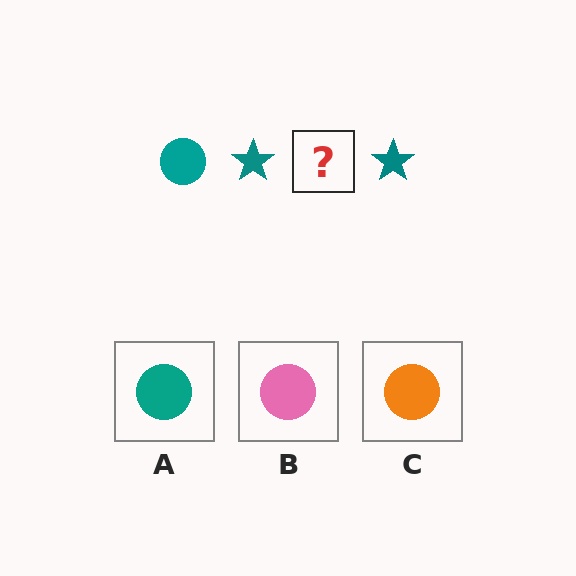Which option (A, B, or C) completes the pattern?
A.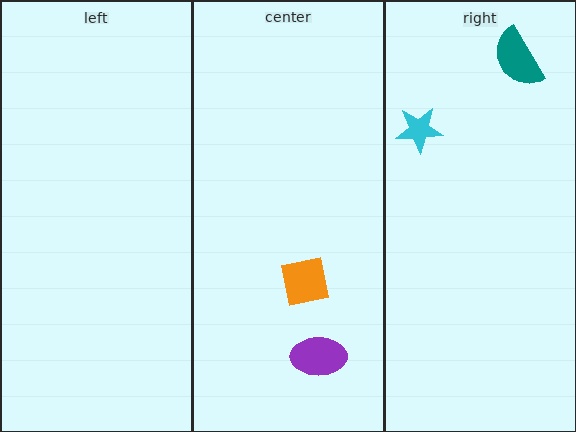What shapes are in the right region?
The teal semicircle, the cyan star.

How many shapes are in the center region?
2.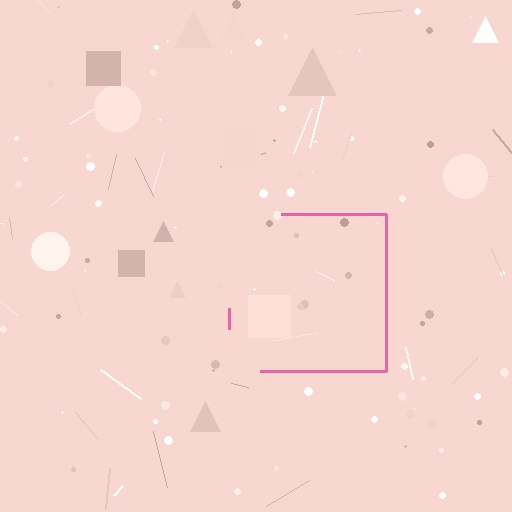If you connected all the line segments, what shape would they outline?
They would outline a square.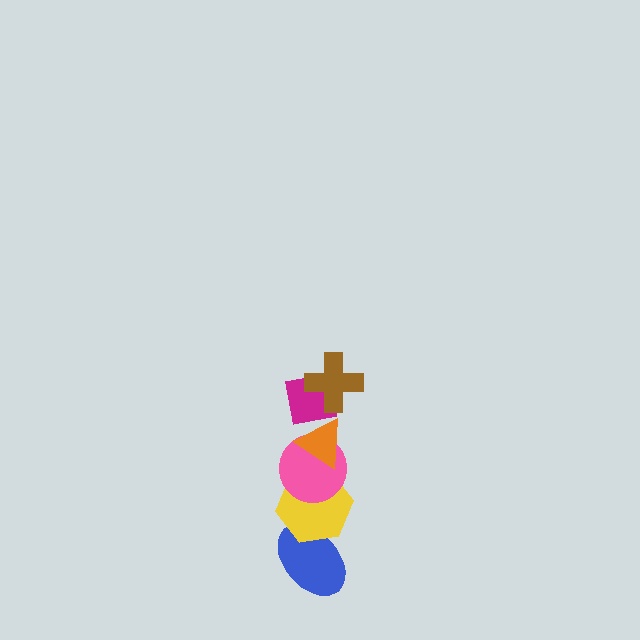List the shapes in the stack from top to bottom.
From top to bottom: the brown cross, the magenta square, the orange triangle, the pink circle, the yellow hexagon, the blue ellipse.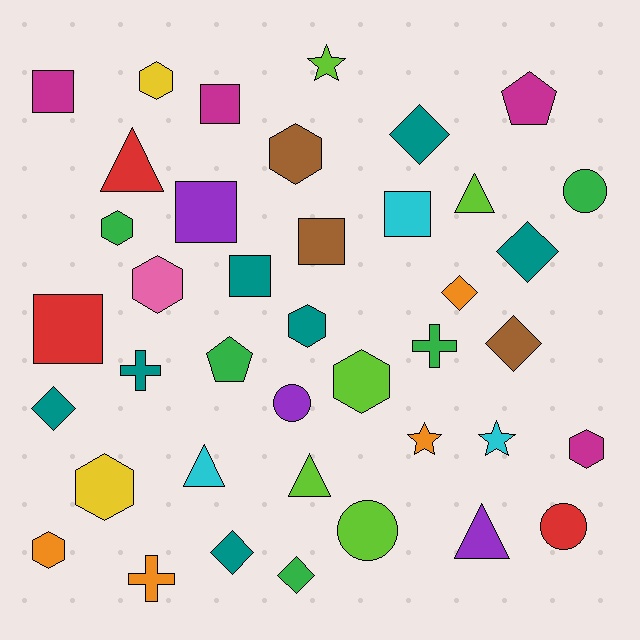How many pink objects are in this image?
There is 1 pink object.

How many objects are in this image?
There are 40 objects.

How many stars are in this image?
There are 3 stars.